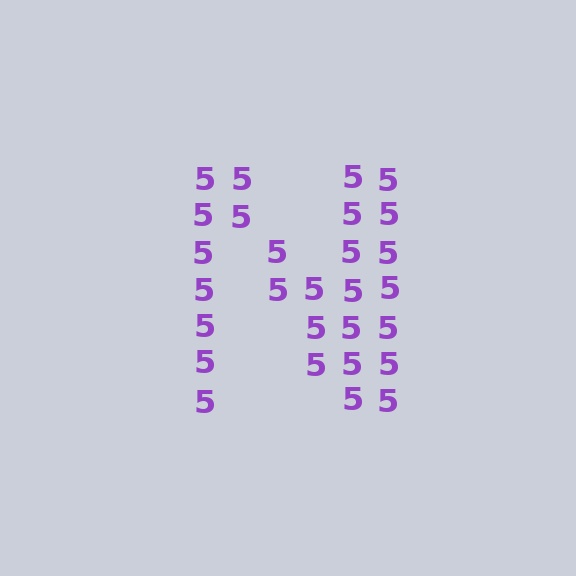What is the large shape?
The large shape is the letter N.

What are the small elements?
The small elements are digit 5's.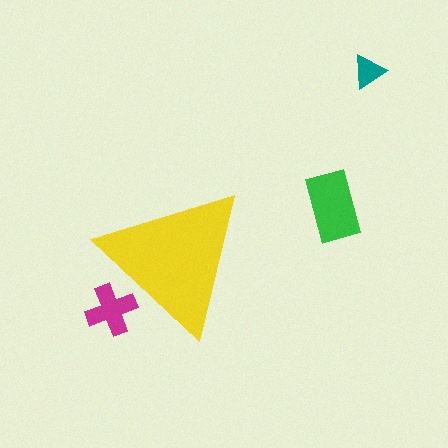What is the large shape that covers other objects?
A yellow triangle.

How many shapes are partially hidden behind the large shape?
1 shape is partially hidden.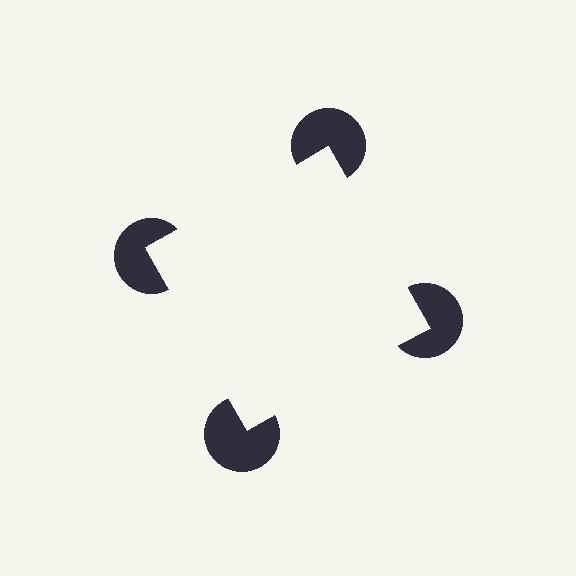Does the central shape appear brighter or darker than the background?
It typically appears slightly brighter than the background, even though no actual brightness change is drawn.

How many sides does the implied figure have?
4 sides.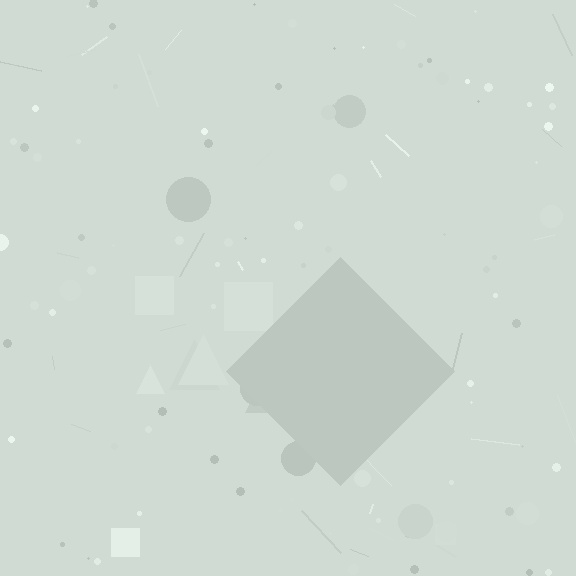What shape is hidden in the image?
A diamond is hidden in the image.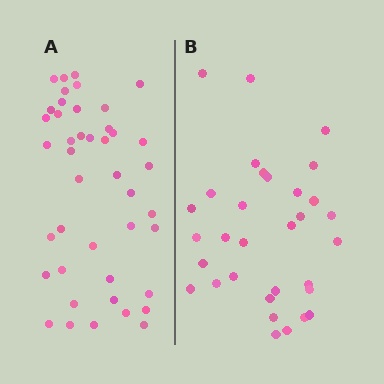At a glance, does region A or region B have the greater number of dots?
Region A (the left region) has more dots.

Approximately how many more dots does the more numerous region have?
Region A has roughly 12 or so more dots than region B.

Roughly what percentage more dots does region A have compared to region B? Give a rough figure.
About 35% more.